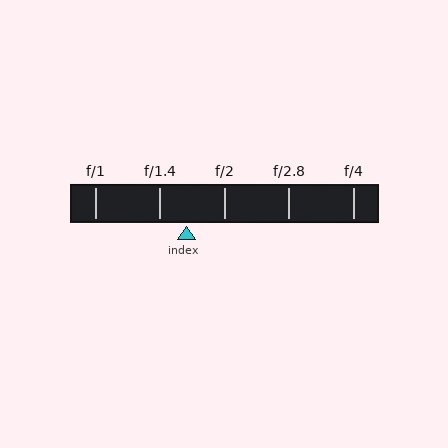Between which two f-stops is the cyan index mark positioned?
The index mark is between f/1.4 and f/2.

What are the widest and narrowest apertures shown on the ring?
The widest aperture shown is f/1 and the narrowest is f/4.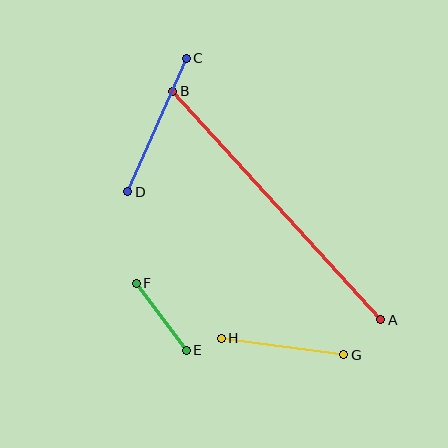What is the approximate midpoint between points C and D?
The midpoint is at approximately (157, 125) pixels.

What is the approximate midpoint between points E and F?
The midpoint is at approximately (161, 317) pixels.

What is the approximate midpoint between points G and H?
The midpoint is at approximately (282, 347) pixels.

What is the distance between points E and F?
The distance is approximately 84 pixels.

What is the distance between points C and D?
The distance is approximately 146 pixels.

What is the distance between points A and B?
The distance is approximately 309 pixels.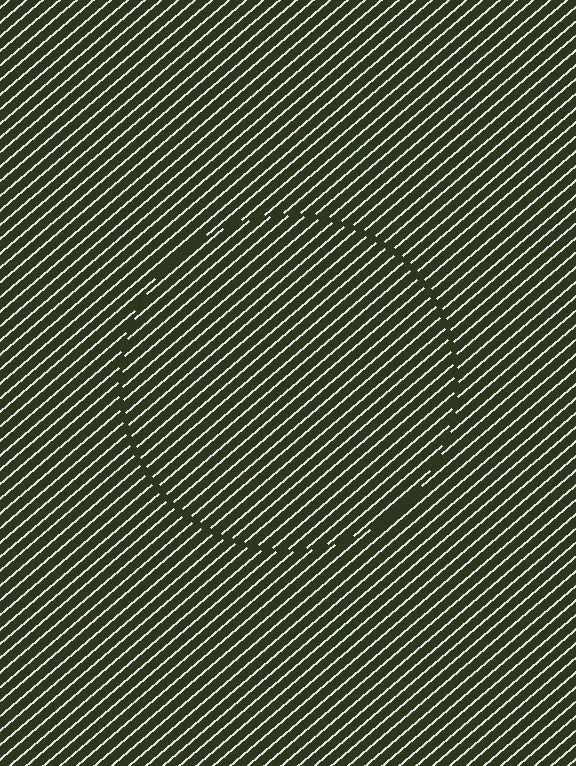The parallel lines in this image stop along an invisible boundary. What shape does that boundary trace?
An illusory circle. The interior of the shape contains the same grating, shifted by half a period — the contour is defined by the phase discontinuity where line-ends from the inner and outer gratings abut.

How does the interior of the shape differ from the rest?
The interior of the shape contains the same grating, shifted by half a period — the contour is defined by the phase discontinuity where line-ends from the inner and outer gratings abut.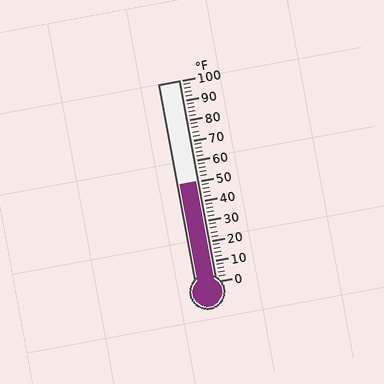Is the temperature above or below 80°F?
The temperature is below 80°F.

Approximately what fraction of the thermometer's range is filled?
The thermometer is filled to approximately 50% of its range.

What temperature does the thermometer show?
The thermometer shows approximately 50°F.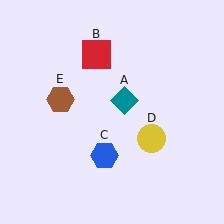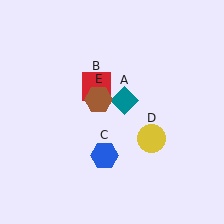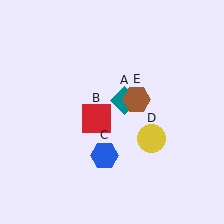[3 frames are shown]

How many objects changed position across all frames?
2 objects changed position: red square (object B), brown hexagon (object E).